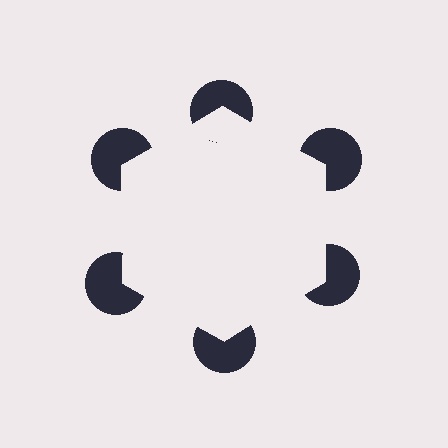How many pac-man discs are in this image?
There are 6 — one at each vertex of the illusory hexagon.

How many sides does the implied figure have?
6 sides.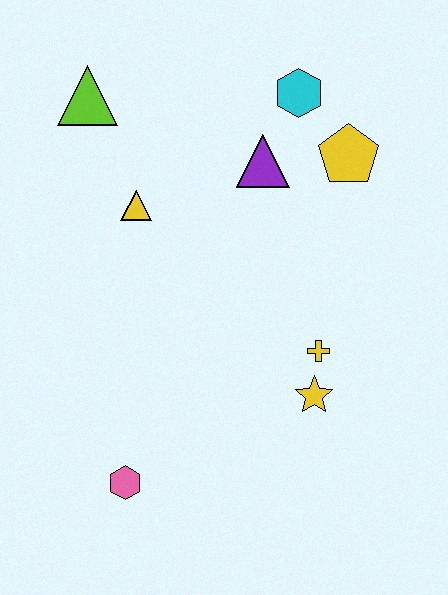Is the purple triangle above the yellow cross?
Yes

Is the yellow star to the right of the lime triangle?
Yes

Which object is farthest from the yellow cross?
The lime triangle is farthest from the yellow cross.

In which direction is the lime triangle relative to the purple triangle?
The lime triangle is to the left of the purple triangle.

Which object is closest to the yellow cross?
The yellow star is closest to the yellow cross.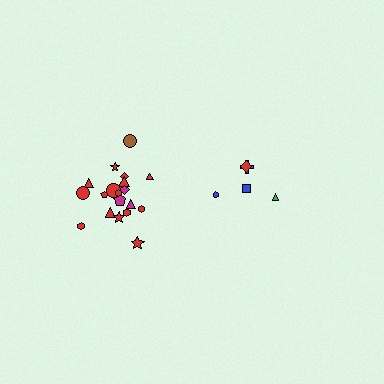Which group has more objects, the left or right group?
The left group.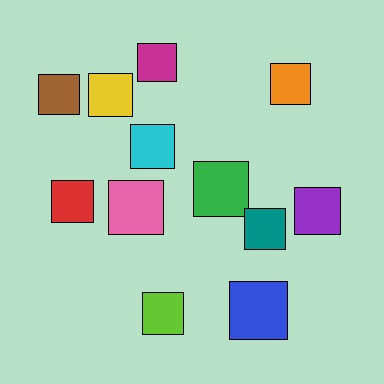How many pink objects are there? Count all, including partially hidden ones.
There is 1 pink object.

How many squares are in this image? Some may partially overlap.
There are 12 squares.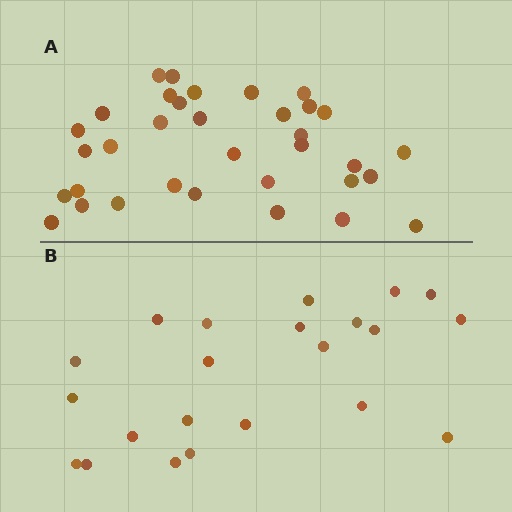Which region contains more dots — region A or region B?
Region A (the top region) has more dots.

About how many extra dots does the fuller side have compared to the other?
Region A has roughly 12 or so more dots than region B.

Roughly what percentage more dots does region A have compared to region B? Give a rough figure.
About 55% more.